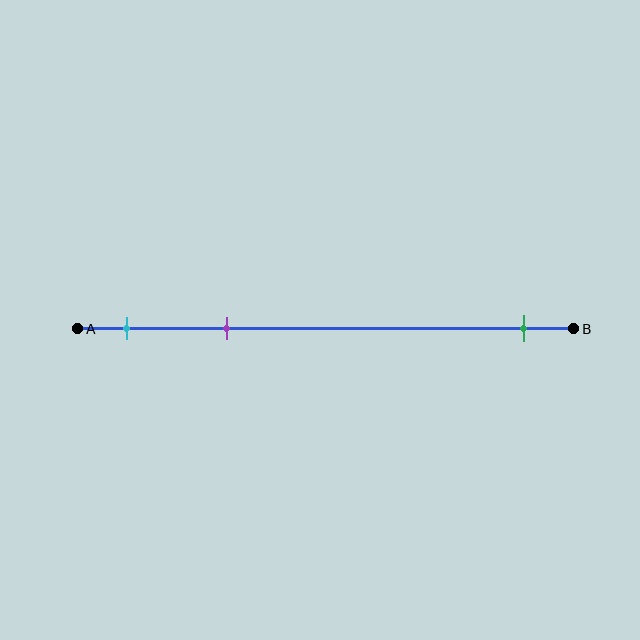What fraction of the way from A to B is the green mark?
The green mark is approximately 90% (0.9) of the way from A to B.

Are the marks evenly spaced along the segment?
No, the marks are not evenly spaced.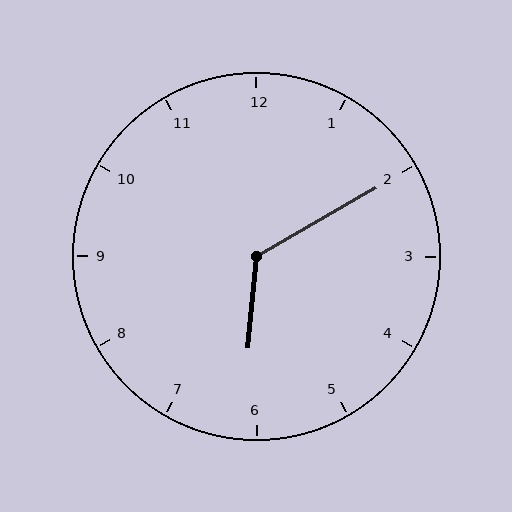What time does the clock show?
6:10.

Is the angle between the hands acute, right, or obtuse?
It is obtuse.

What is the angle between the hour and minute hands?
Approximately 125 degrees.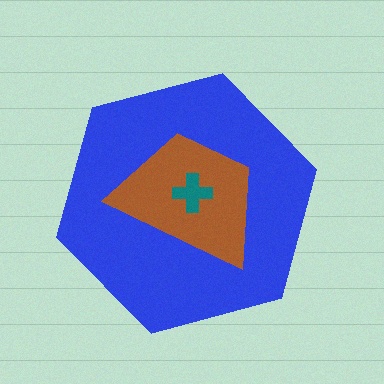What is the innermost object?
The teal cross.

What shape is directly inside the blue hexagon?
The brown trapezoid.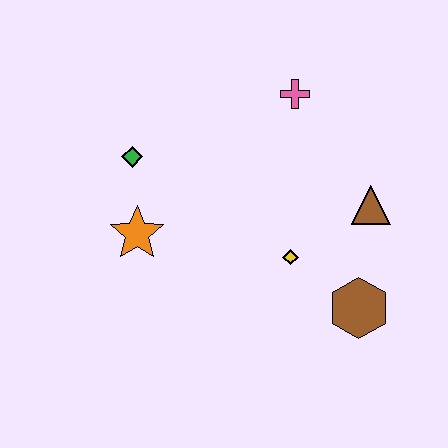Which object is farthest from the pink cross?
The brown hexagon is farthest from the pink cross.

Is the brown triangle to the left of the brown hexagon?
No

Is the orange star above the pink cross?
No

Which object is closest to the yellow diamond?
The brown hexagon is closest to the yellow diamond.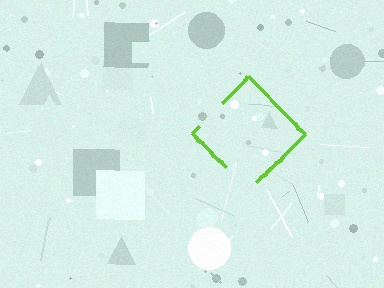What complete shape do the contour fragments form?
The contour fragments form a diamond.